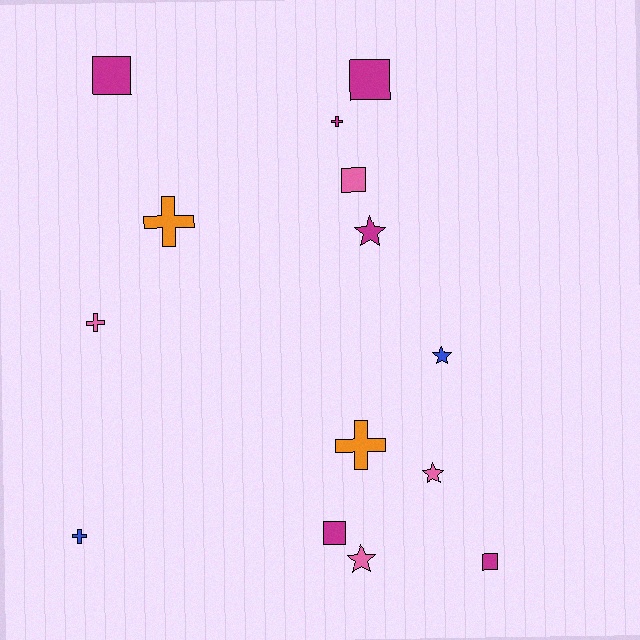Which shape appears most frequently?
Cross, with 5 objects.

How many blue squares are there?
There are no blue squares.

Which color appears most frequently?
Magenta, with 6 objects.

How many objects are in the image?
There are 14 objects.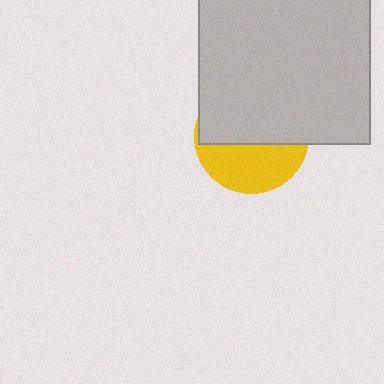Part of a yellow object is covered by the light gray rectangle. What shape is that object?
It is a circle.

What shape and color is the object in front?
The object in front is a light gray rectangle.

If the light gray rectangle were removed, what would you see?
You would see the complete yellow circle.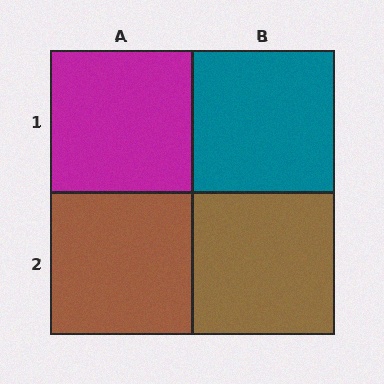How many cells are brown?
2 cells are brown.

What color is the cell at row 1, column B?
Teal.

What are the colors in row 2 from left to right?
Brown, brown.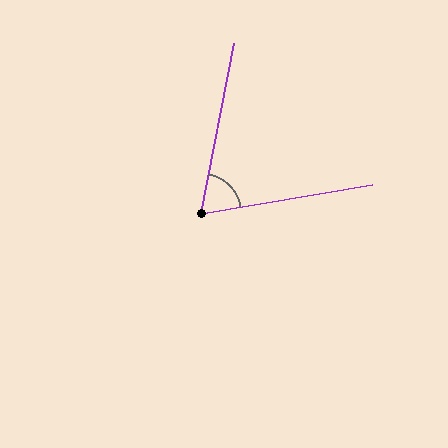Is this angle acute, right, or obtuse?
It is acute.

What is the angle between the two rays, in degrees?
Approximately 70 degrees.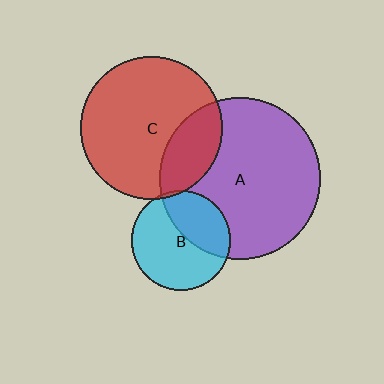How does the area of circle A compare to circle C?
Approximately 1.3 times.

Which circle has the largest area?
Circle A (purple).